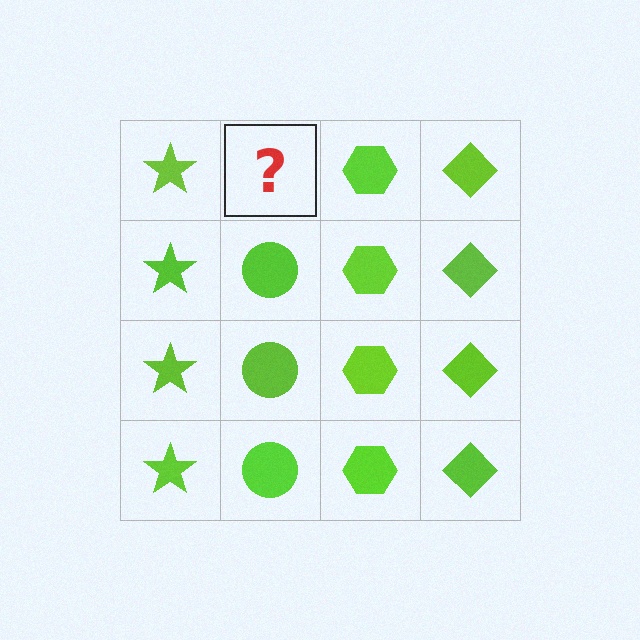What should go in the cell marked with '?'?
The missing cell should contain a lime circle.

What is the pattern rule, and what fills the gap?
The rule is that each column has a consistent shape. The gap should be filled with a lime circle.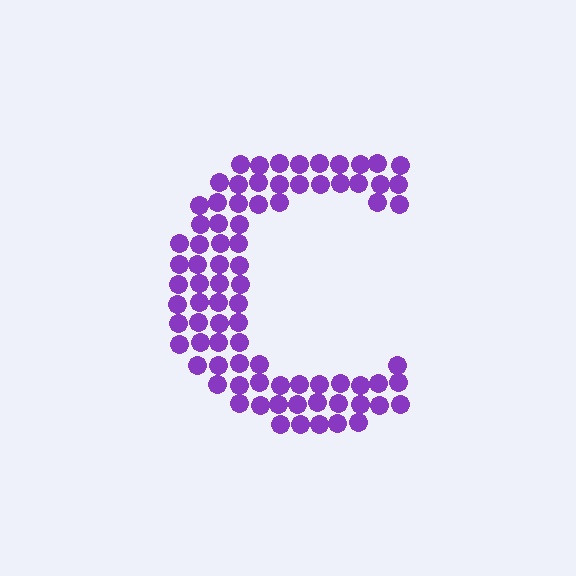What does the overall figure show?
The overall figure shows the letter C.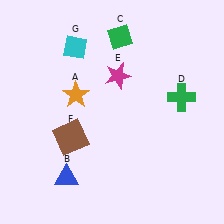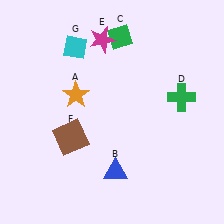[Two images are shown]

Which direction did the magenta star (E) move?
The magenta star (E) moved up.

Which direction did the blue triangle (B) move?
The blue triangle (B) moved right.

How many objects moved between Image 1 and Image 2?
2 objects moved between the two images.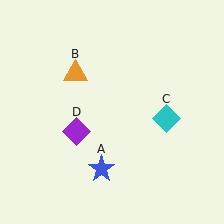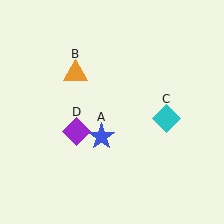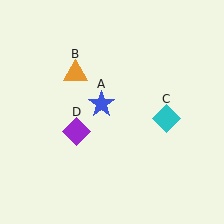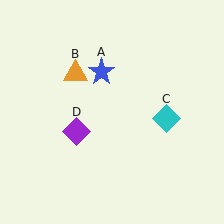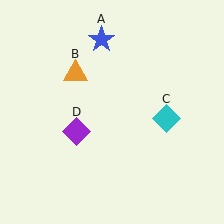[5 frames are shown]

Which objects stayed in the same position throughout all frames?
Orange triangle (object B) and cyan diamond (object C) and purple diamond (object D) remained stationary.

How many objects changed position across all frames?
1 object changed position: blue star (object A).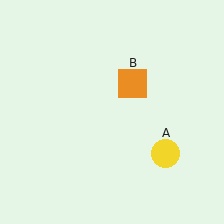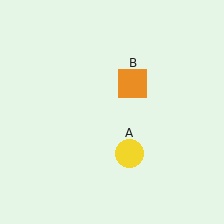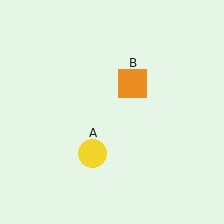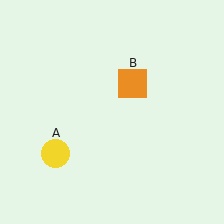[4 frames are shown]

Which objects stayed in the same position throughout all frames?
Orange square (object B) remained stationary.